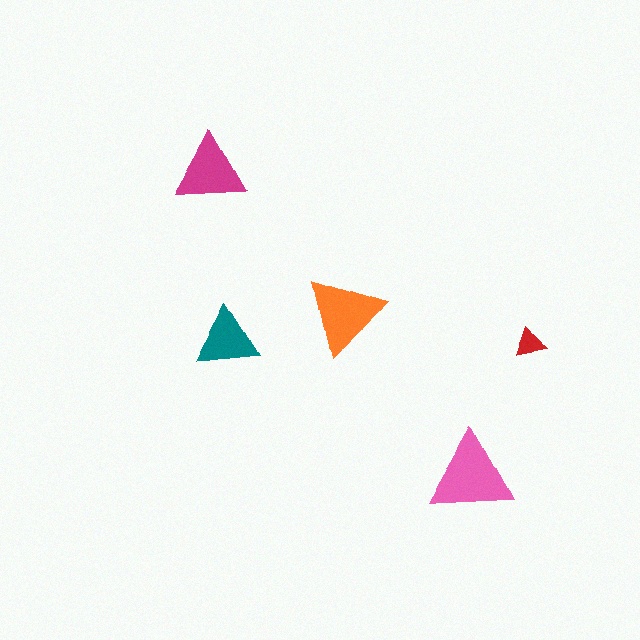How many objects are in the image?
There are 5 objects in the image.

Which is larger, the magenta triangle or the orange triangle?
The orange one.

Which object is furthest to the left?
The magenta triangle is leftmost.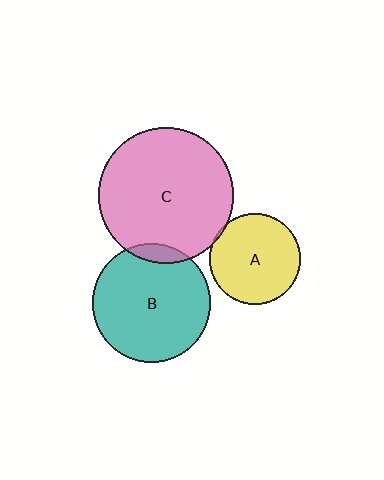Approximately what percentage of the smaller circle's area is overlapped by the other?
Approximately 5%.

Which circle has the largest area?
Circle C (pink).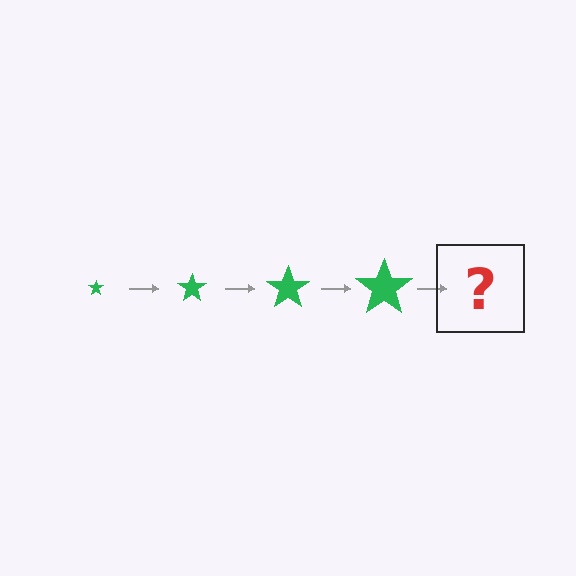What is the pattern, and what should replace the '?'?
The pattern is that the star gets progressively larger each step. The '?' should be a green star, larger than the previous one.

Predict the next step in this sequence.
The next step is a green star, larger than the previous one.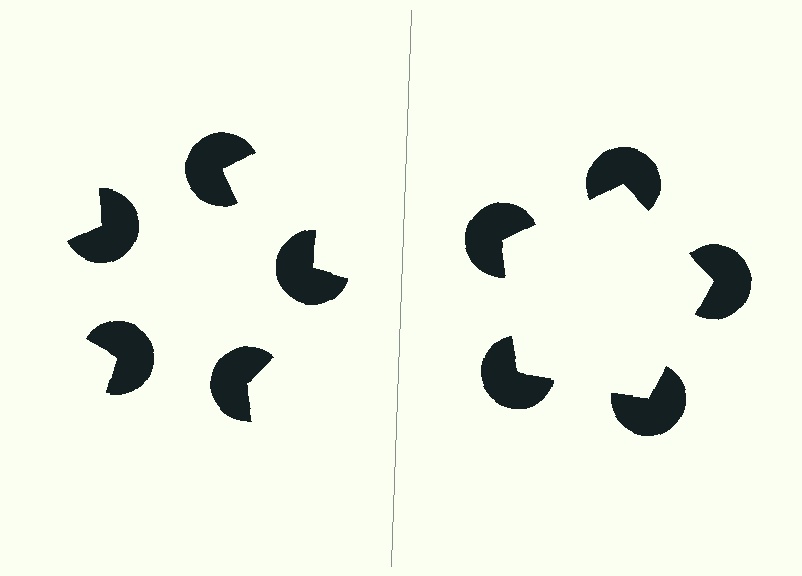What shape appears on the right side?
An illusory pentagon.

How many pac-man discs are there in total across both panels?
10 — 5 on each side.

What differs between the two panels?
The pac-man discs are positioned identically on both sides; only the wedge orientations differ. On the right they align to a pentagon; on the left they are misaligned.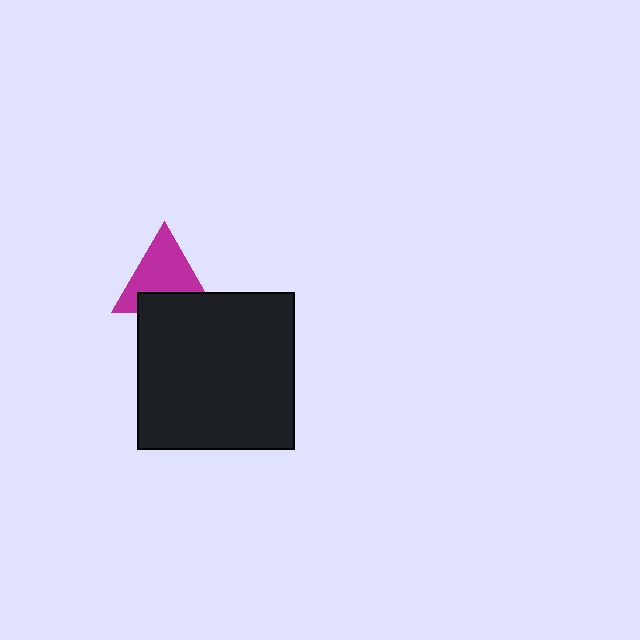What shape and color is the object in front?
The object in front is a black square.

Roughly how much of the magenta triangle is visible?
Most of it is visible (roughly 67%).